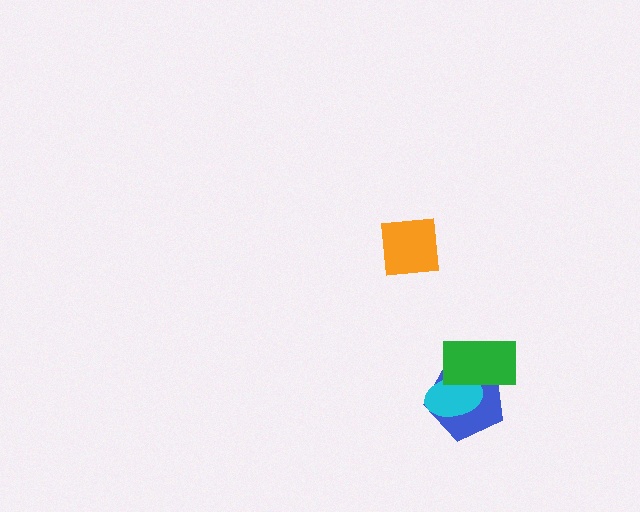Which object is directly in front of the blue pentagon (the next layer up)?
The cyan ellipse is directly in front of the blue pentagon.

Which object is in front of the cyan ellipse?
The green rectangle is in front of the cyan ellipse.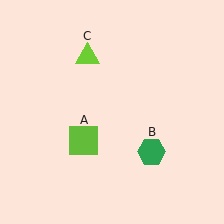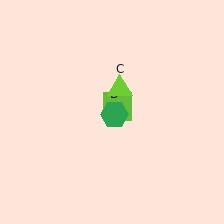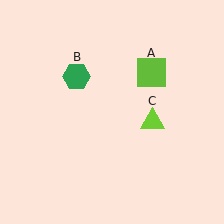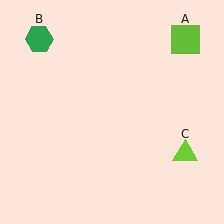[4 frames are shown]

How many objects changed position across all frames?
3 objects changed position: lime square (object A), green hexagon (object B), lime triangle (object C).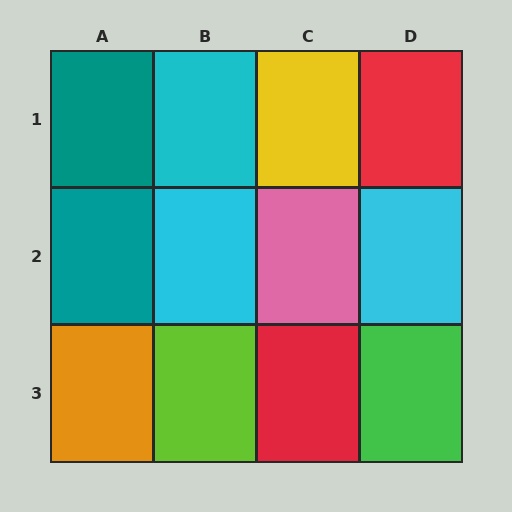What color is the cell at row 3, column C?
Red.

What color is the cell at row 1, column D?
Red.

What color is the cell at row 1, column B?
Cyan.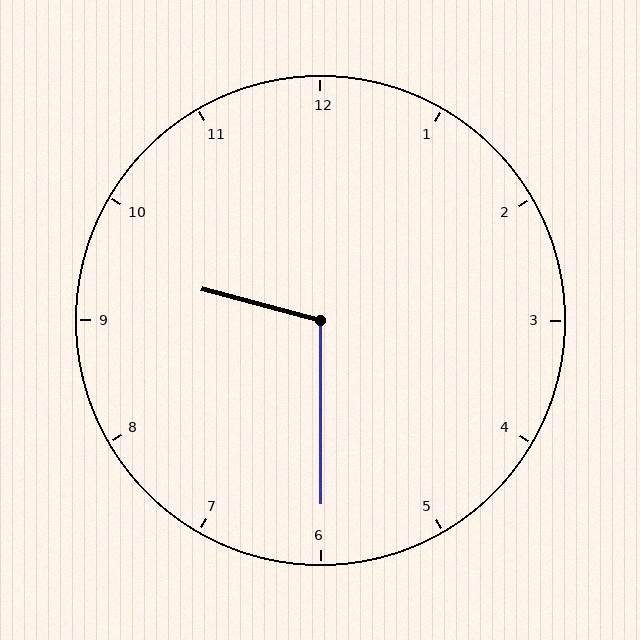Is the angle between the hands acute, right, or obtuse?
It is obtuse.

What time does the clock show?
9:30.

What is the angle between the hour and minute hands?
Approximately 105 degrees.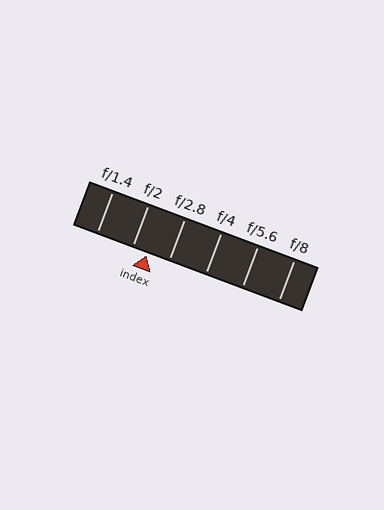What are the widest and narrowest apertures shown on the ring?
The widest aperture shown is f/1.4 and the narrowest is f/8.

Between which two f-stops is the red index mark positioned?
The index mark is between f/2 and f/2.8.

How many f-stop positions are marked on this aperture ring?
There are 6 f-stop positions marked.